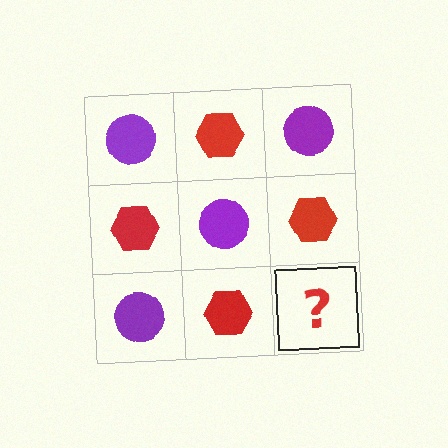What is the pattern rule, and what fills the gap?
The rule is that it alternates purple circle and red hexagon in a checkerboard pattern. The gap should be filled with a purple circle.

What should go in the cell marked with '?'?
The missing cell should contain a purple circle.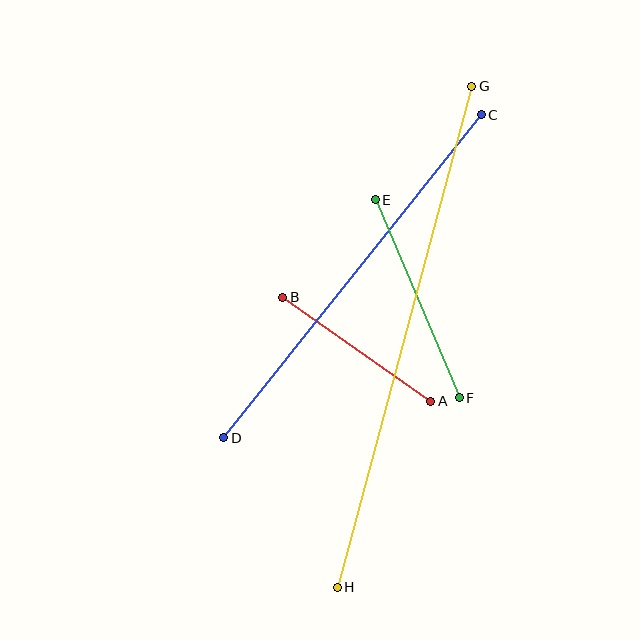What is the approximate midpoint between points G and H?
The midpoint is at approximately (404, 337) pixels.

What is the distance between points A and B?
The distance is approximately 181 pixels.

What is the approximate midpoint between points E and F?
The midpoint is at approximately (417, 299) pixels.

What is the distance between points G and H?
The distance is approximately 519 pixels.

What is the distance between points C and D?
The distance is approximately 413 pixels.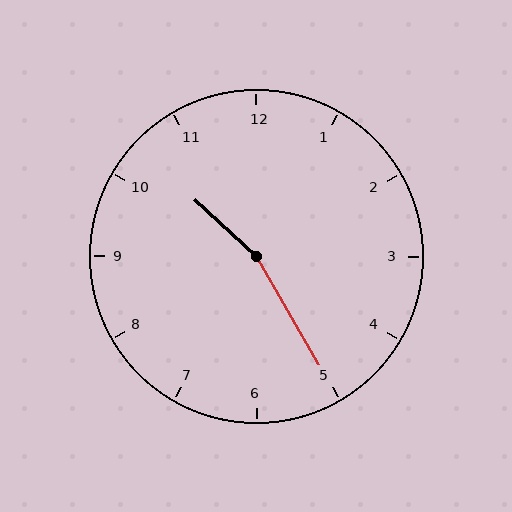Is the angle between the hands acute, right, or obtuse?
It is obtuse.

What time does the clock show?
10:25.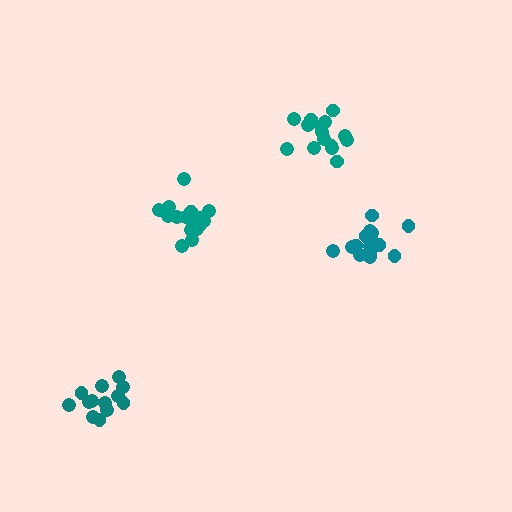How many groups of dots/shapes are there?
There are 4 groups.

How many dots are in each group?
Group 1: 15 dots, Group 2: 13 dots, Group 3: 15 dots, Group 4: 16 dots (59 total).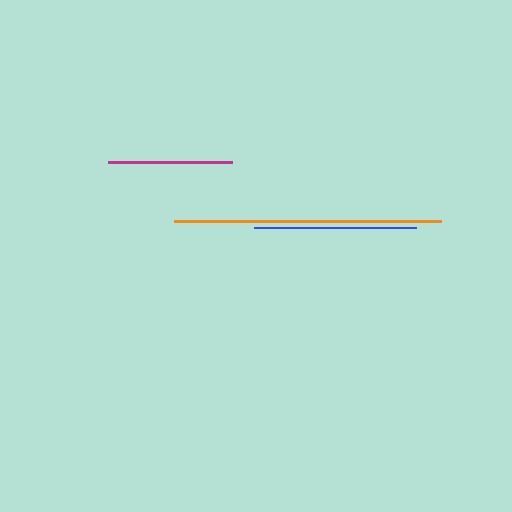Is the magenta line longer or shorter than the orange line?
The orange line is longer than the magenta line.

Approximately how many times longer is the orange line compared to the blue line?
The orange line is approximately 1.6 times the length of the blue line.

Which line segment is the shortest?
The magenta line is the shortest at approximately 124 pixels.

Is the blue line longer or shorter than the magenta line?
The blue line is longer than the magenta line.